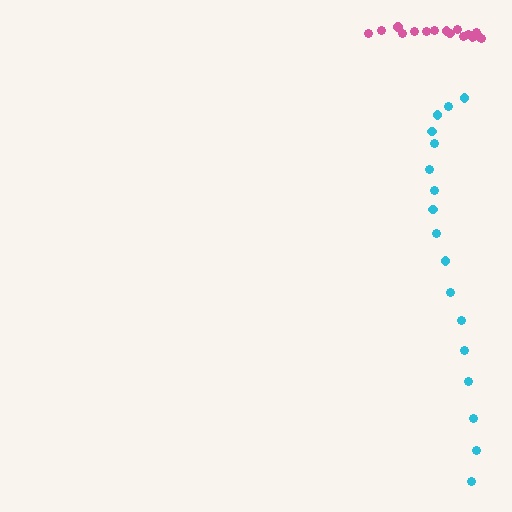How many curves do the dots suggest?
There are 2 distinct paths.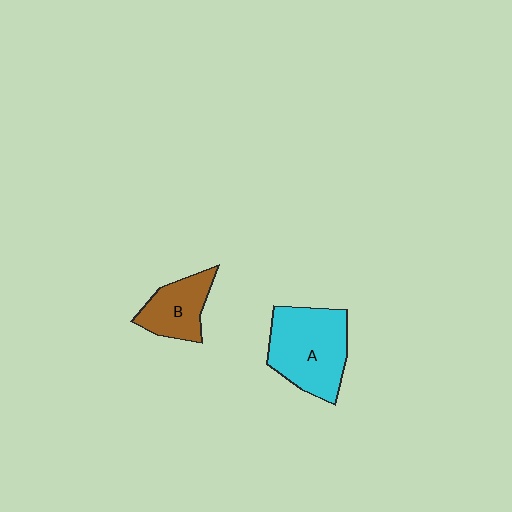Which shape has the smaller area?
Shape B (brown).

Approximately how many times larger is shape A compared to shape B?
Approximately 1.7 times.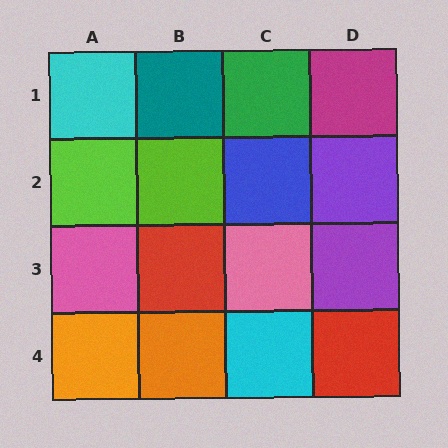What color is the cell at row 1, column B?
Teal.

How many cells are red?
2 cells are red.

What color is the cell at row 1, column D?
Magenta.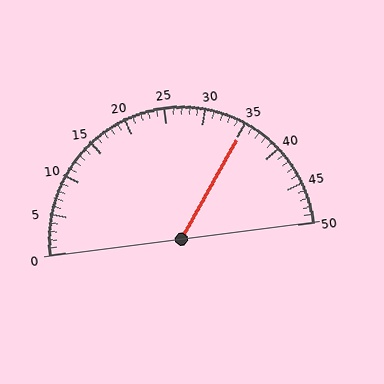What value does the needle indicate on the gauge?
The needle indicates approximately 35.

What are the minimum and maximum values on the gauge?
The gauge ranges from 0 to 50.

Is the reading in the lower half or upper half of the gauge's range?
The reading is in the upper half of the range (0 to 50).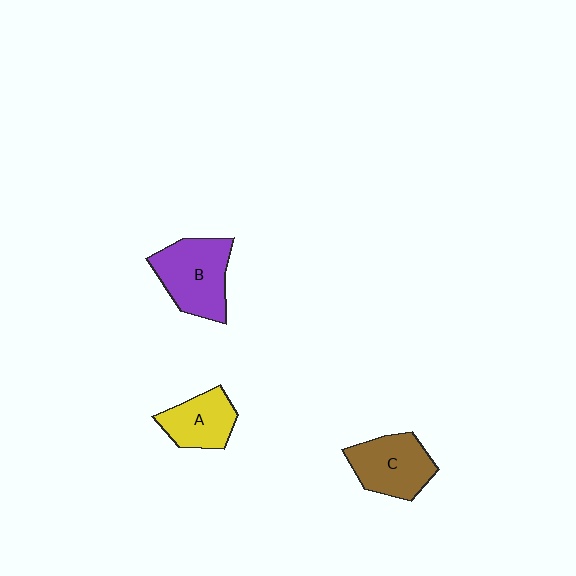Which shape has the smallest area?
Shape A (yellow).